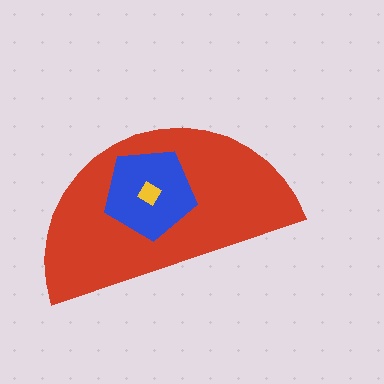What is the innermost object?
The yellow diamond.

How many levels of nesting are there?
3.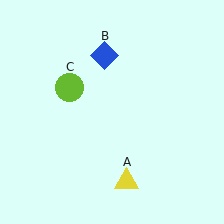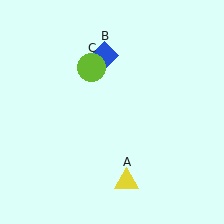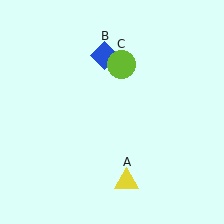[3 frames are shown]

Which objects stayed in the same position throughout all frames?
Yellow triangle (object A) and blue diamond (object B) remained stationary.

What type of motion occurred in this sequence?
The lime circle (object C) rotated clockwise around the center of the scene.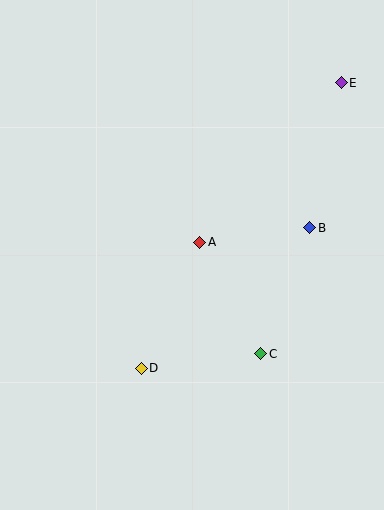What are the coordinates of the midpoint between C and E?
The midpoint between C and E is at (301, 218).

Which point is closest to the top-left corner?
Point A is closest to the top-left corner.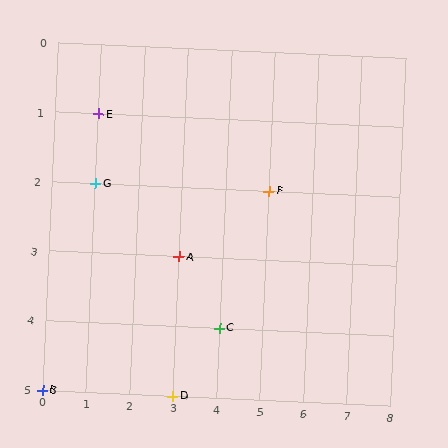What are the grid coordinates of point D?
Point D is at grid coordinates (3, 5).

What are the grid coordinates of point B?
Point B is at grid coordinates (0, 5).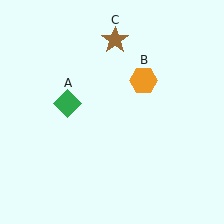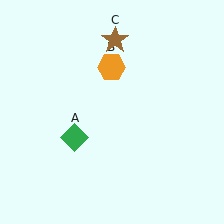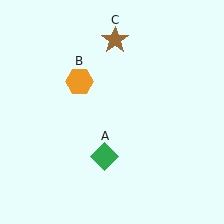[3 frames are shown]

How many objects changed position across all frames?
2 objects changed position: green diamond (object A), orange hexagon (object B).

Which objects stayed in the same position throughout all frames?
Brown star (object C) remained stationary.